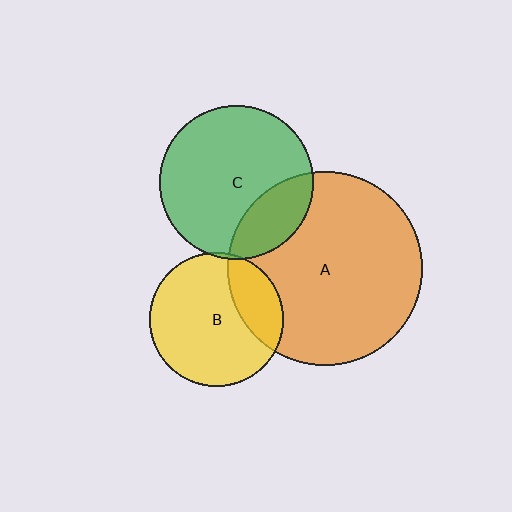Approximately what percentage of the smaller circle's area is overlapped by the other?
Approximately 25%.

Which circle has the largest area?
Circle A (orange).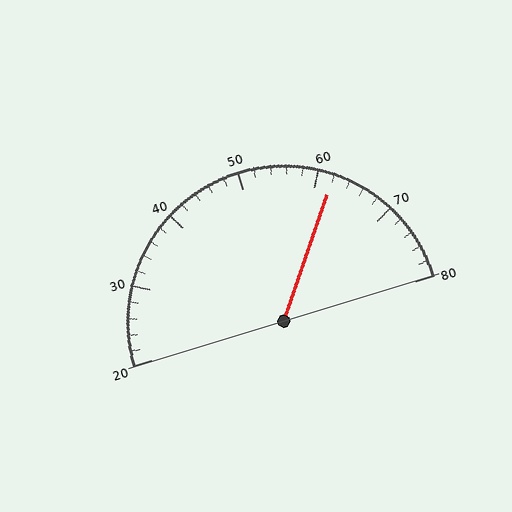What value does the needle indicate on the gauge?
The needle indicates approximately 62.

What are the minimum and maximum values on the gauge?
The gauge ranges from 20 to 80.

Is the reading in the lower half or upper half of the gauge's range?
The reading is in the upper half of the range (20 to 80).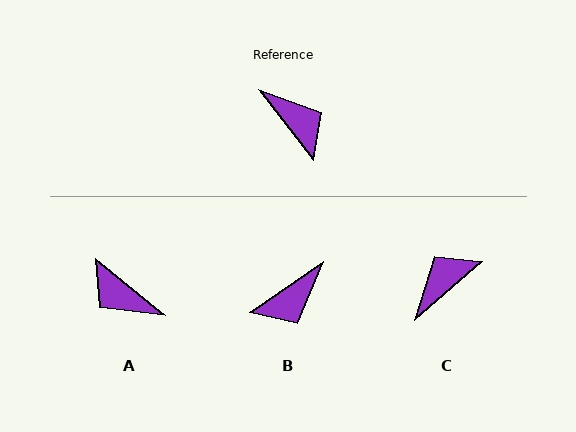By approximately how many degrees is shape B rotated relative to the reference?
Approximately 93 degrees clockwise.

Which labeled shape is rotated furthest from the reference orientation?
A, about 166 degrees away.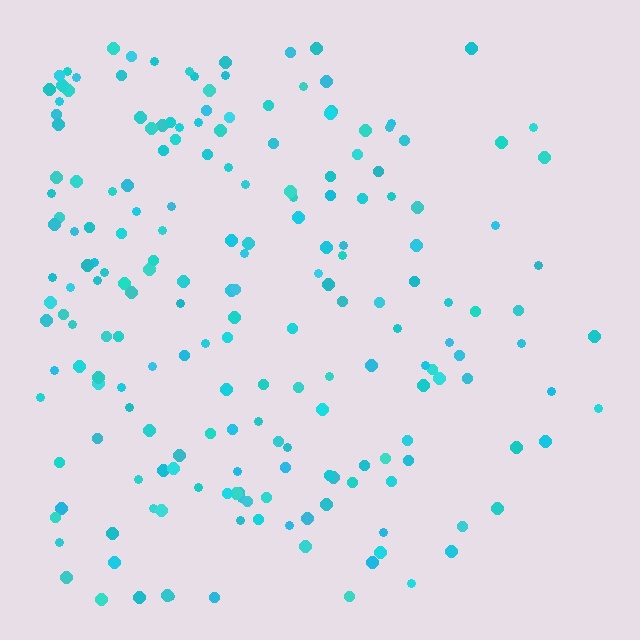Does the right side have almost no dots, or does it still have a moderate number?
Still a moderate number, just noticeably fewer than the left.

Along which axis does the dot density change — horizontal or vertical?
Horizontal.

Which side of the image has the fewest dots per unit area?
The right.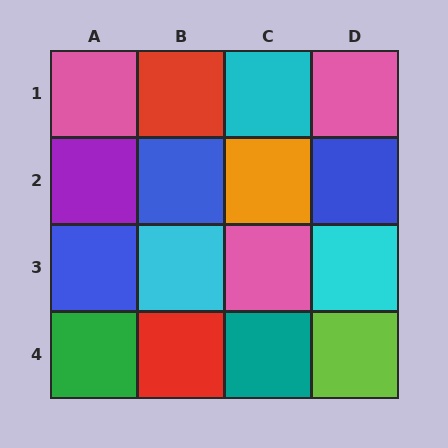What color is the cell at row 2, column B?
Blue.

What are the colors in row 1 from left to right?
Pink, red, cyan, pink.